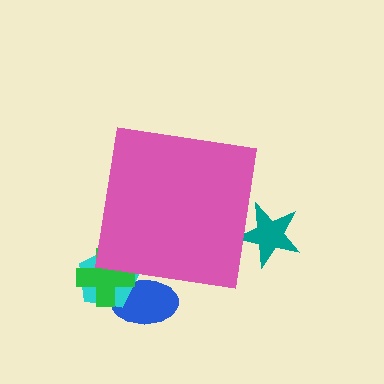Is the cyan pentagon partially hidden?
Yes, the cyan pentagon is partially hidden behind the pink square.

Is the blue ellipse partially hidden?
Yes, the blue ellipse is partially hidden behind the pink square.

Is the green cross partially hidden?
Yes, the green cross is partially hidden behind the pink square.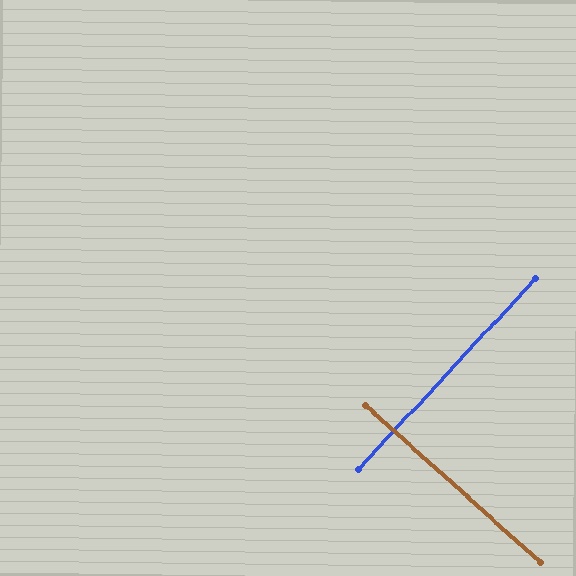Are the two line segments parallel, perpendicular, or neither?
Perpendicular — they meet at approximately 89°.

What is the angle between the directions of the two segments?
Approximately 89 degrees.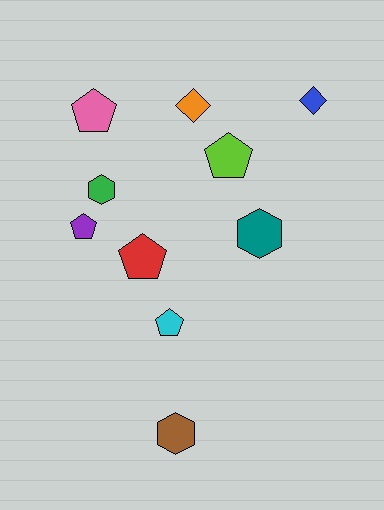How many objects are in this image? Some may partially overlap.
There are 10 objects.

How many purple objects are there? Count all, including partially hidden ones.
There is 1 purple object.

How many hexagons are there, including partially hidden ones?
There are 3 hexagons.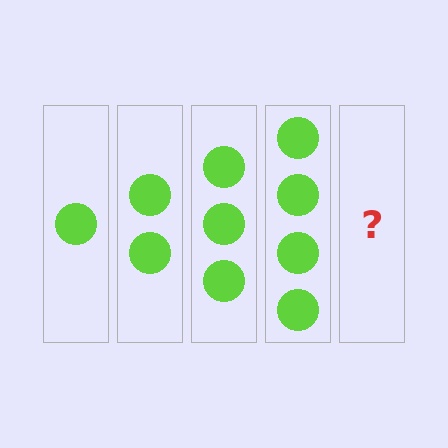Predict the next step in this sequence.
The next step is 5 circles.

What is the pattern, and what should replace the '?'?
The pattern is that each step adds one more circle. The '?' should be 5 circles.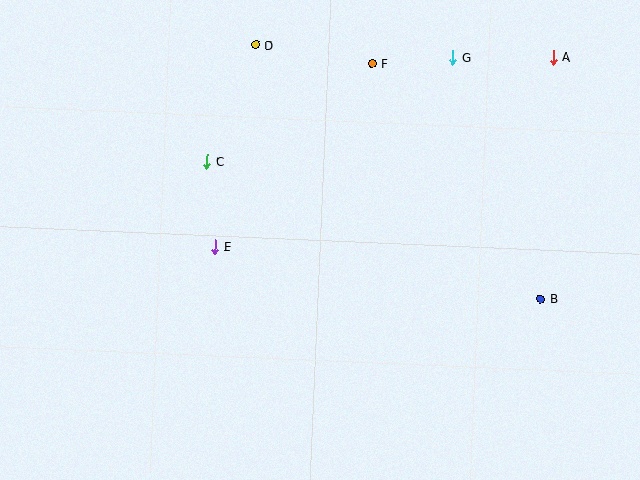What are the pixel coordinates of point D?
Point D is at (256, 45).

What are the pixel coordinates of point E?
Point E is at (215, 247).